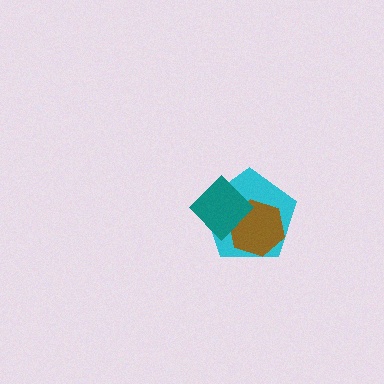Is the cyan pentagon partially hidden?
Yes, it is partially covered by another shape.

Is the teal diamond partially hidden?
No, no other shape covers it.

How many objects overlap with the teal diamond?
2 objects overlap with the teal diamond.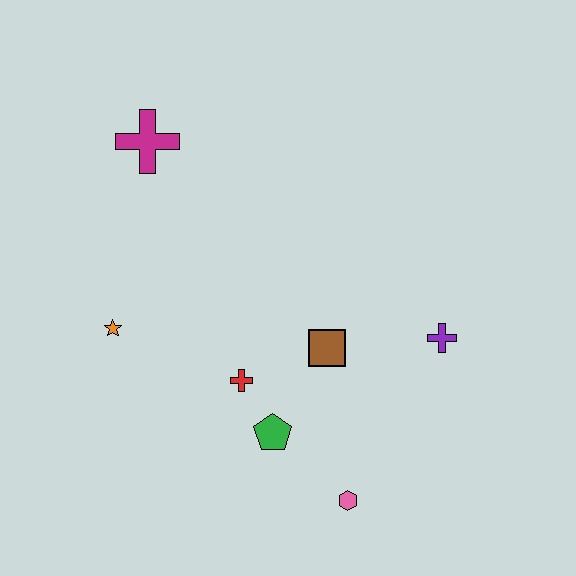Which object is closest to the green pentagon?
The red cross is closest to the green pentagon.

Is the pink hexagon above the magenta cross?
No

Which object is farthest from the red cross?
The magenta cross is farthest from the red cross.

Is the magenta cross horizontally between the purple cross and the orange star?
Yes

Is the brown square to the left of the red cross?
No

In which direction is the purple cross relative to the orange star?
The purple cross is to the right of the orange star.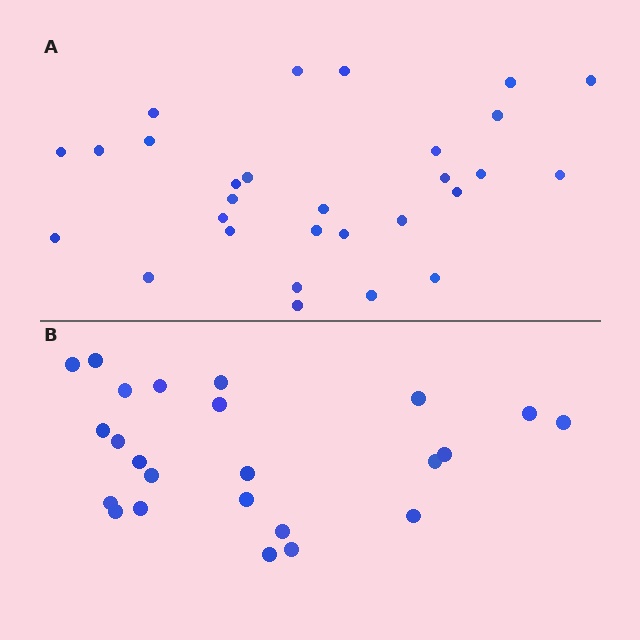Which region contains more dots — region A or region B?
Region A (the top region) has more dots.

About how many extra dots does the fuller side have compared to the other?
Region A has about 5 more dots than region B.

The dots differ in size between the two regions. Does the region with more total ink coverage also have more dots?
No. Region B has more total ink coverage because its dots are larger, but region A actually contains more individual dots. Total area can be misleading — the number of items is what matters here.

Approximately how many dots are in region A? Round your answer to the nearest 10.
About 30 dots. (The exact count is 29, which rounds to 30.)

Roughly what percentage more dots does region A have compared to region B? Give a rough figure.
About 20% more.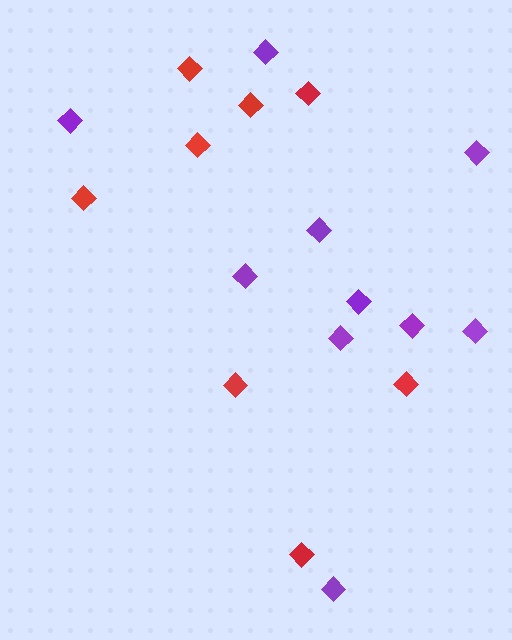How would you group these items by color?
There are 2 groups: one group of red diamonds (8) and one group of purple diamonds (10).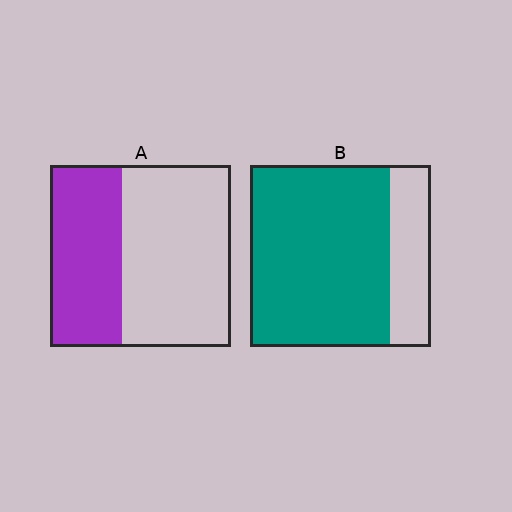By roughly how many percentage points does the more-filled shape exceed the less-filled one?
By roughly 40 percentage points (B over A).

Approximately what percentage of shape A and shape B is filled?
A is approximately 40% and B is approximately 75%.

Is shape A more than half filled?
No.